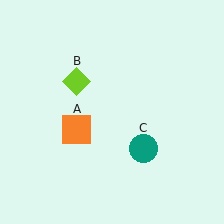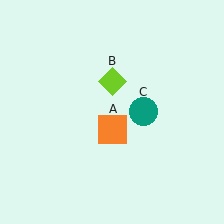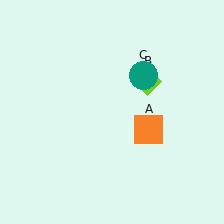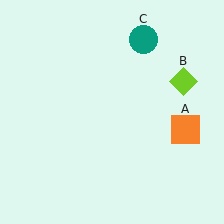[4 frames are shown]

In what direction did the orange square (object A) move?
The orange square (object A) moved right.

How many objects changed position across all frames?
3 objects changed position: orange square (object A), lime diamond (object B), teal circle (object C).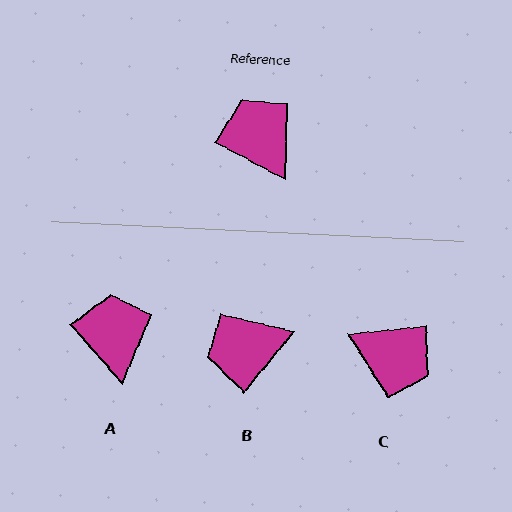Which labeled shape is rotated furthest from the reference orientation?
C, about 146 degrees away.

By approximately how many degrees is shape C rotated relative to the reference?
Approximately 146 degrees clockwise.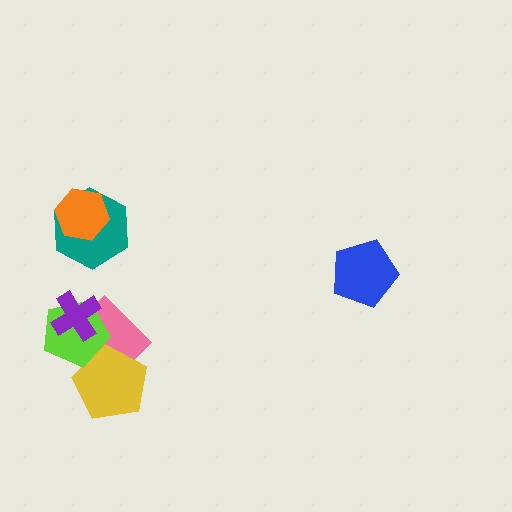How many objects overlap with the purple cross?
2 objects overlap with the purple cross.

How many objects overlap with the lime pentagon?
3 objects overlap with the lime pentagon.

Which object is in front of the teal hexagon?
The orange hexagon is in front of the teal hexagon.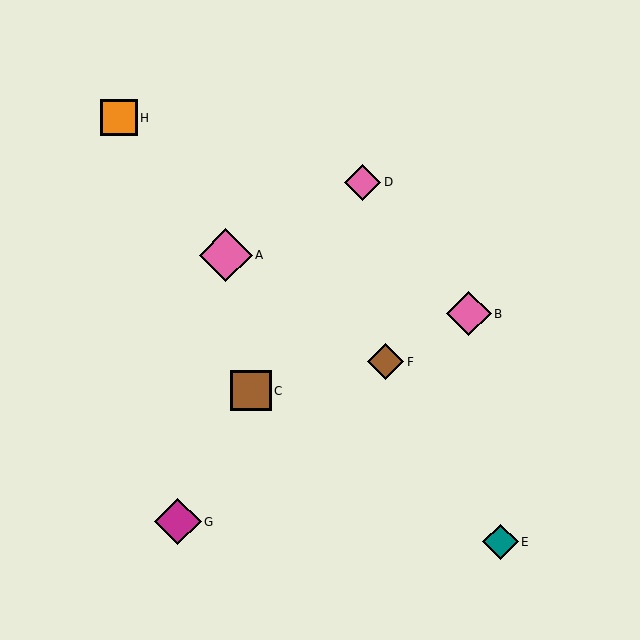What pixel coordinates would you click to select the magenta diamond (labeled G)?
Click at (178, 522) to select the magenta diamond G.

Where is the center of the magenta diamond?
The center of the magenta diamond is at (178, 522).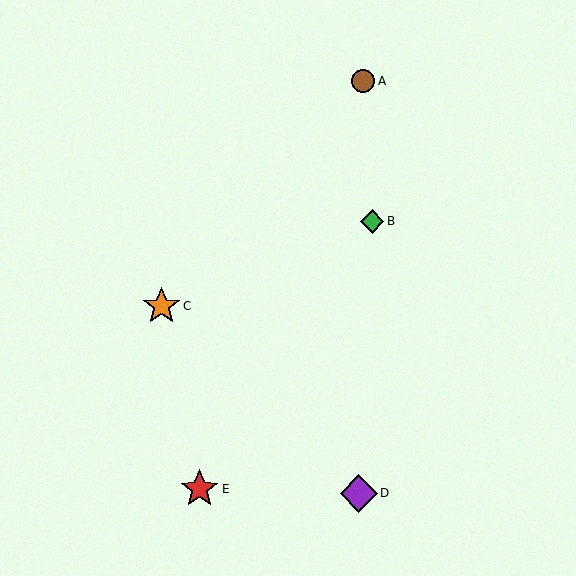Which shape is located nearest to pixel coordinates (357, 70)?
The brown circle (labeled A) at (363, 81) is nearest to that location.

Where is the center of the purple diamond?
The center of the purple diamond is at (359, 493).